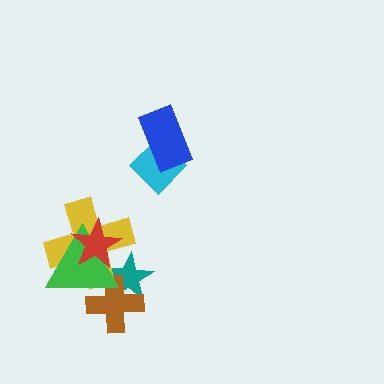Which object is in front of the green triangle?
The red star is in front of the green triangle.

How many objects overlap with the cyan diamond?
1 object overlaps with the cyan diamond.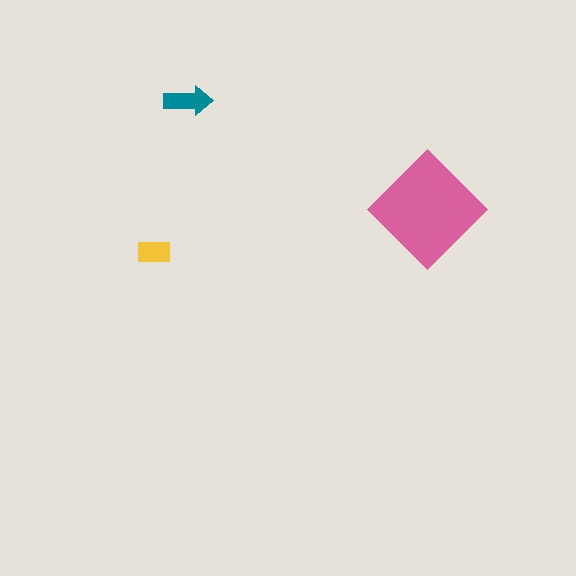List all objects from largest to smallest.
The pink diamond, the teal arrow, the yellow rectangle.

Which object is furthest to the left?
The yellow rectangle is leftmost.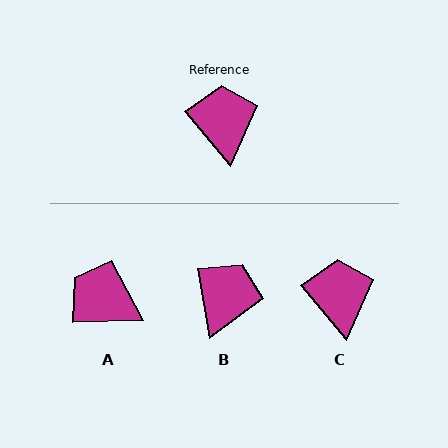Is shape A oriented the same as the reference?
No, it is off by about 53 degrees.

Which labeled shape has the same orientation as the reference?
C.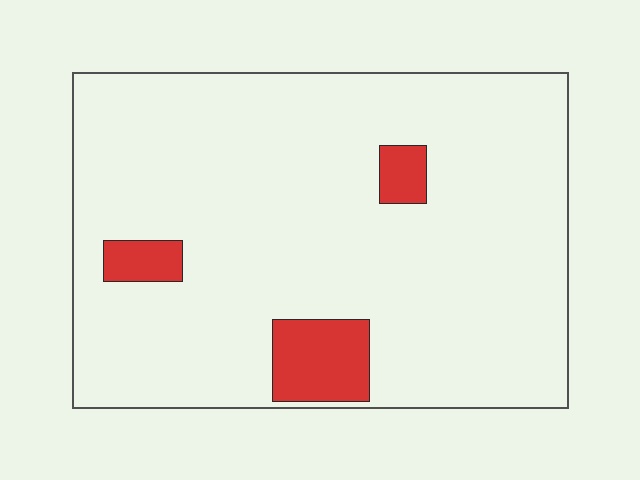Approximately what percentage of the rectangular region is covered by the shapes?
Approximately 10%.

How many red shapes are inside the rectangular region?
3.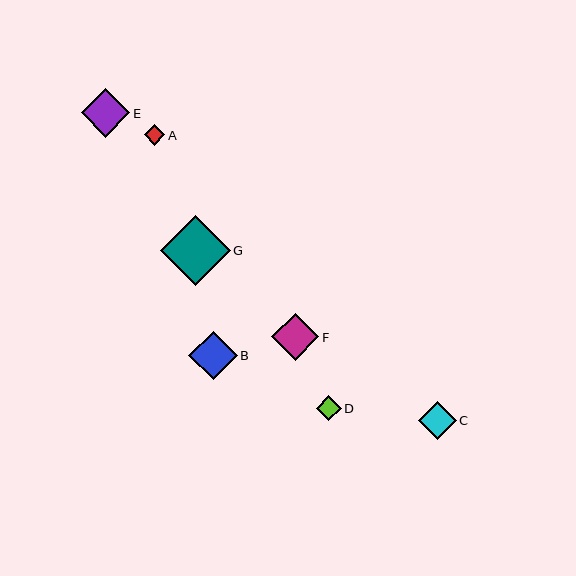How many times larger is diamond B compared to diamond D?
Diamond B is approximately 2.0 times the size of diamond D.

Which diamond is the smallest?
Diamond A is the smallest with a size of approximately 21 pixels.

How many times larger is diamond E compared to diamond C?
Diamond E is approximately 1.3 times the size of diamond C.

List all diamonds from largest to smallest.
From largest to smallest: G, B, E, F, C, D, A.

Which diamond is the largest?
Diamond G is the largest with a size of approximately 70 pixels.